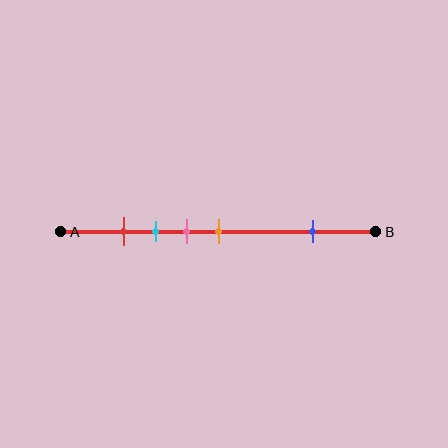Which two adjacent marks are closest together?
The red and cyan marks are the closest adjacent pair.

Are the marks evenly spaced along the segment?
No, the marks are not evenly spaced.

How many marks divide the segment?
There are 5 marks dividing the segment.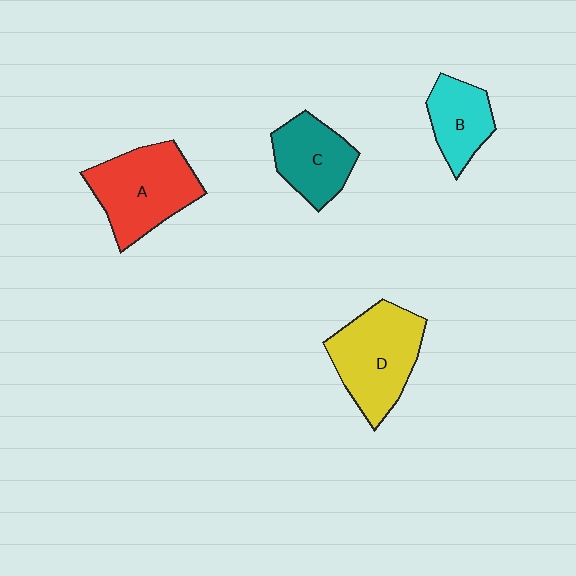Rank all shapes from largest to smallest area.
From largest to smallest: D (yellow), A (red), C (teal), B (cyan).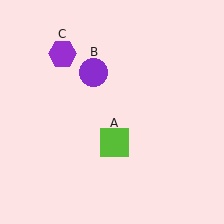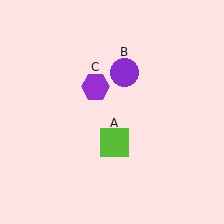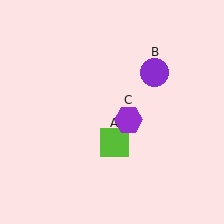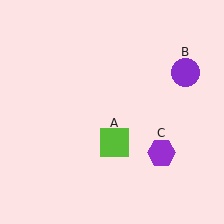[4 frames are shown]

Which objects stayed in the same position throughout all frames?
Lime square (object A) remained stationary.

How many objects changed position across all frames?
2 objects changed position: purple circle (object B), purple hexagon (object C).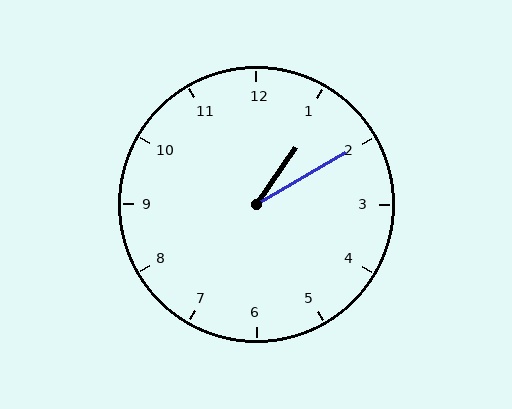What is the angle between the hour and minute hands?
Approximately 25 degrees.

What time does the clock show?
1:10.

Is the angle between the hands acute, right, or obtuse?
It is acute.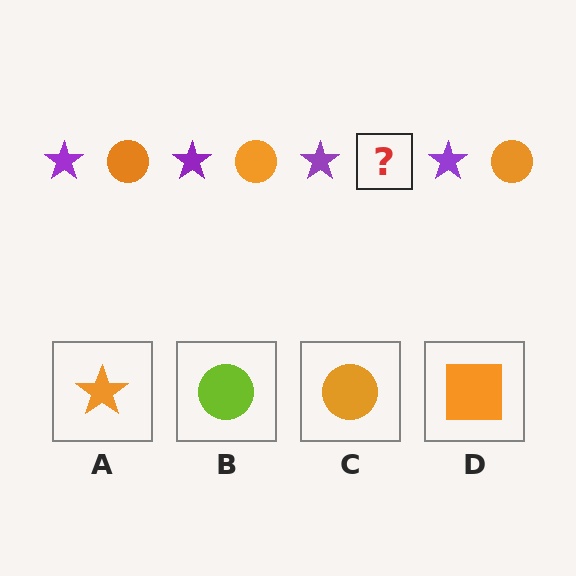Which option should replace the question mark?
Option C.